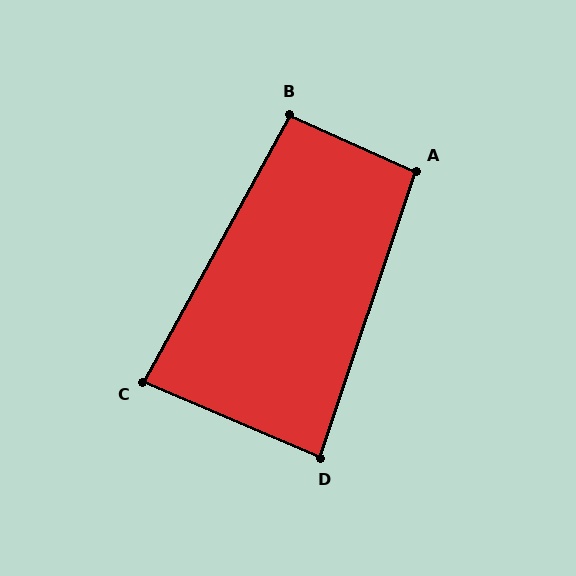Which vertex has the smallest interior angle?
C, at approximately 84 degrees.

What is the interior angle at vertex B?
Approximately 95 degrees (approximately right).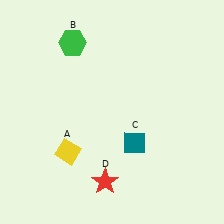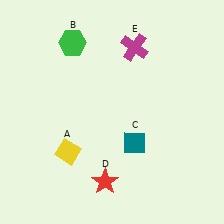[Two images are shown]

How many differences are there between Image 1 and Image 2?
There is 1 difference between the two images.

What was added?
A magenta cross (E) was added in Image 2.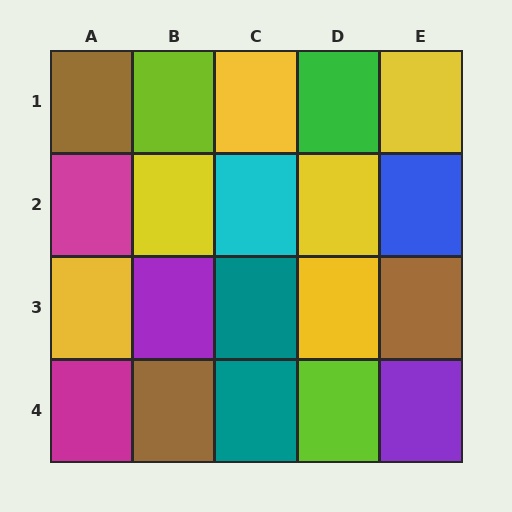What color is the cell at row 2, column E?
Blue.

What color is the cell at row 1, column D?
Green.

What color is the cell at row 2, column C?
Cyan.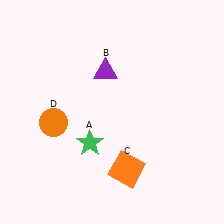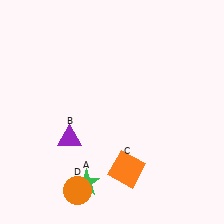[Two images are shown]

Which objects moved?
The objects that moved are: the green star (A), the purple triangle (B), the orange circle (D).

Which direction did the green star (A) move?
The green star (A) moved down.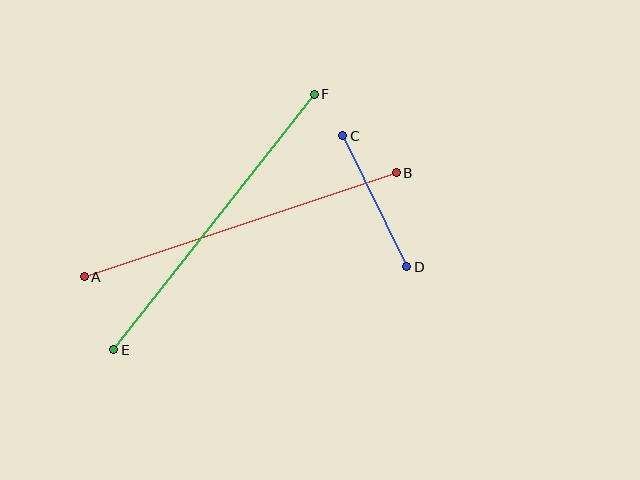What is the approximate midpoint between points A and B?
The midpoint is at approximately (240, 225) pixels.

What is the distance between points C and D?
The distance is approximately 146 pixels.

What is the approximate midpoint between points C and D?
The midpoint is at approximately (375, 201) pixels.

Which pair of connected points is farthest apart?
Points A and B are farthest apart.